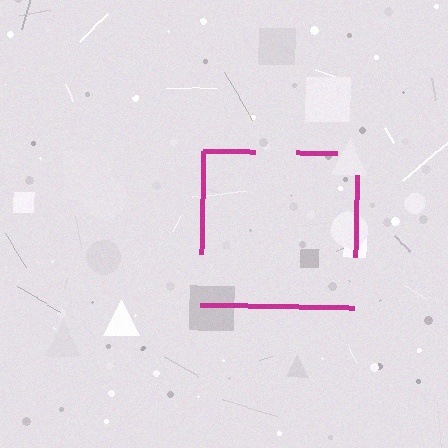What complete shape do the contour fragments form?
The contour fragments form a square.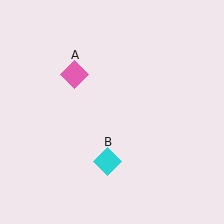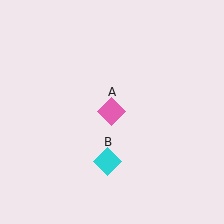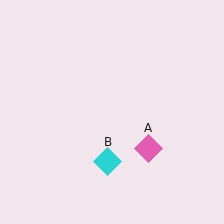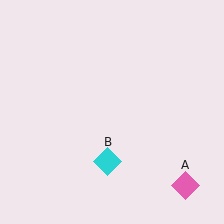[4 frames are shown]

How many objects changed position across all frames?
1 object changed position: pink diamond (object A).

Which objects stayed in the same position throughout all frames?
Cyan diamond (object B) remained stationary.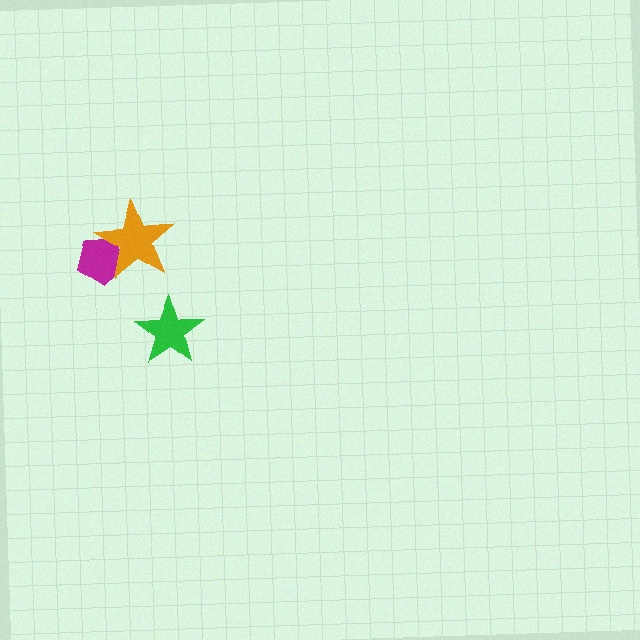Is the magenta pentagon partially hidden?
Yes, it is partially covered by another shape.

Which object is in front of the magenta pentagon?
The orange star is in front of the magenta pentagon.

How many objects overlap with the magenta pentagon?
1 object overlaps with the magenta pentagon.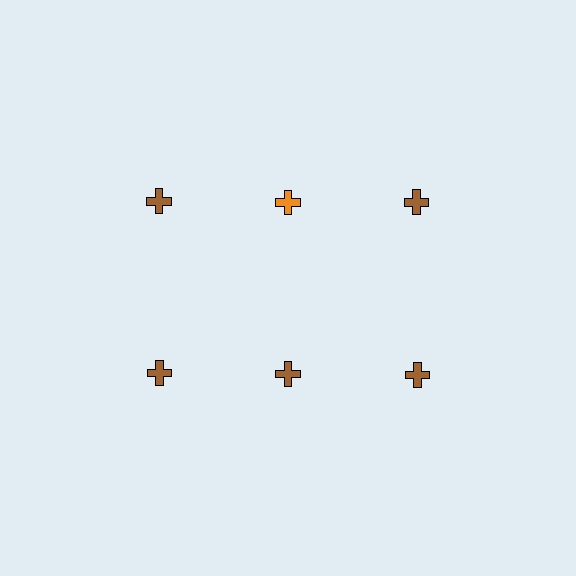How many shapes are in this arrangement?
There are 6 shapes arranged in a grid pattern.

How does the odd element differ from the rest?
It has a different color: orange instead of brown.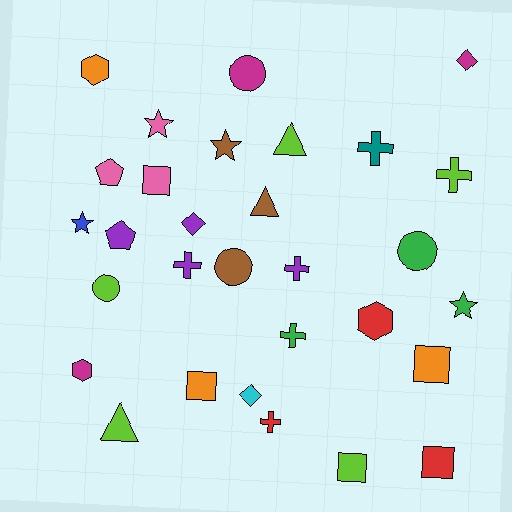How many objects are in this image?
There are 30 objects.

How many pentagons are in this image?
There are 2 pentagons.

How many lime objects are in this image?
There are 5 lime objects.